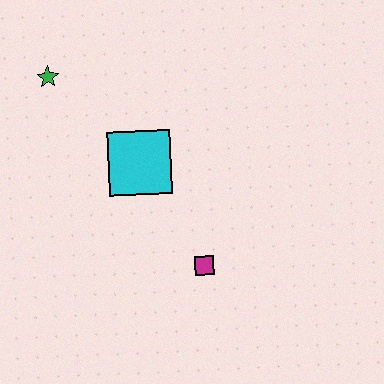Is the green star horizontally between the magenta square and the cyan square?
No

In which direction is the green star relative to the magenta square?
The green star is above the magenta square.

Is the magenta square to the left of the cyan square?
No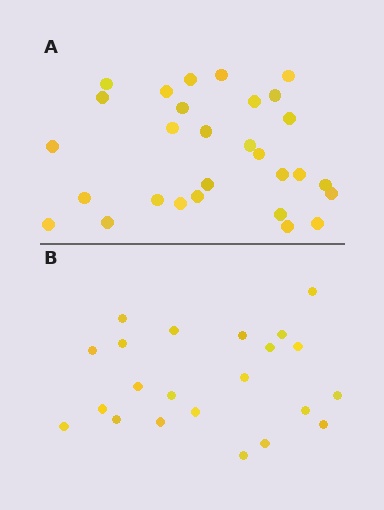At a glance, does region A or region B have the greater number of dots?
Region A (the top region) has more dots.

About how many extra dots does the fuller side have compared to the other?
Region A has roughly 8 or so more dots than region B.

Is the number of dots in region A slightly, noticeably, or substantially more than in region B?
Region A has noticeably more, but not dramatically so. The ratio is roughly 1.3 to 1.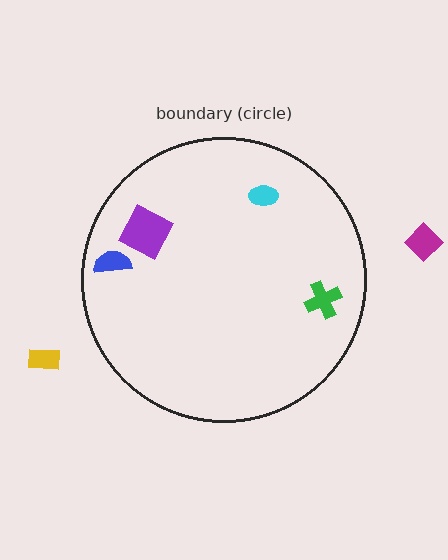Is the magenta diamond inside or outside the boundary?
Outside.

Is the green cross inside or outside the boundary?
Inside.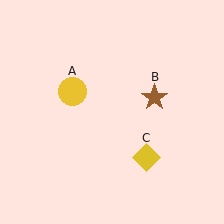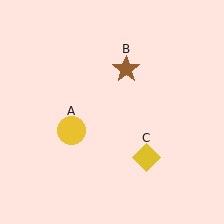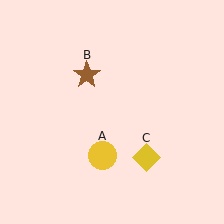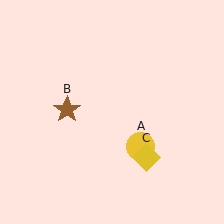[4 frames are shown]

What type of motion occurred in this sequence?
The yellow circle (object A), brown star (object B) rotated counterclockwise around the center of the scene.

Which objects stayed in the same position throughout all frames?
Yellow diamond (object C) remained stationary.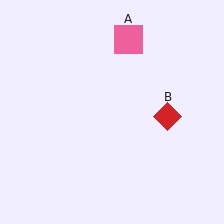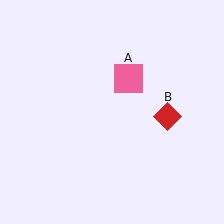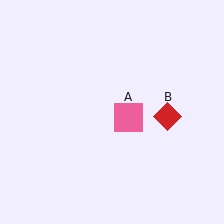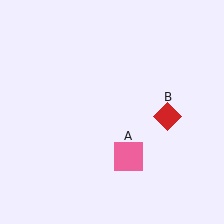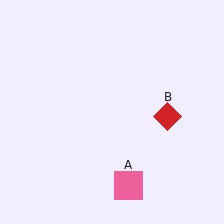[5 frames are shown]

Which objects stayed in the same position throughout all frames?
Red diamond (object B) remained stationary.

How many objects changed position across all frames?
1 object changed position: pink square (object A).